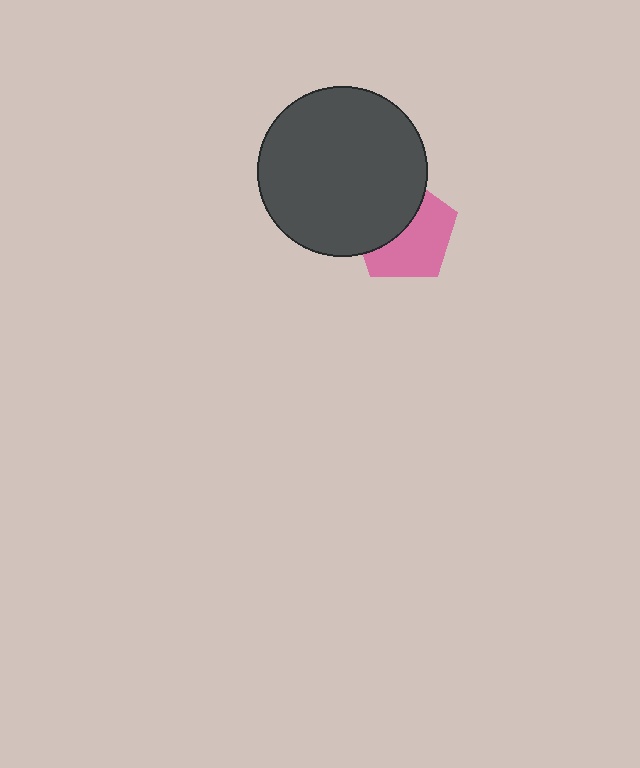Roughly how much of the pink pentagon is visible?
About half of it is visible (roughly 56%).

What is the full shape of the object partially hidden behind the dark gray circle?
The partially hidden object is a pink pentagon.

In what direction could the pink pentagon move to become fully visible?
The pink pentagon could move toward the lower-right. That would shift it out from behind the dark gray circle entirely.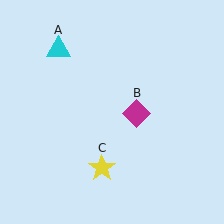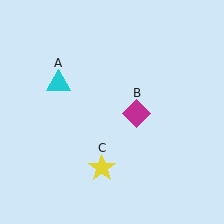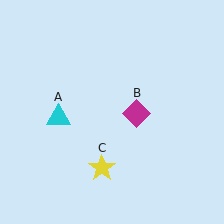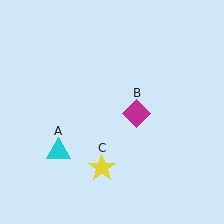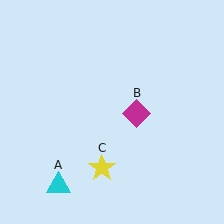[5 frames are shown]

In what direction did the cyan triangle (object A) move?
The cyan triangle (object A) moved down.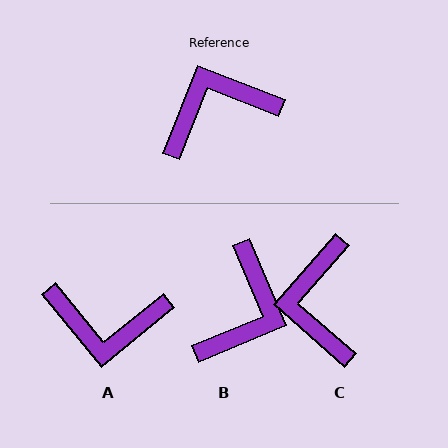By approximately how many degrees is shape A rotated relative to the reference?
Approximately 151 degrees counter-clockwise.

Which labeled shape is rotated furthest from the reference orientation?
A, about 151 degrees away.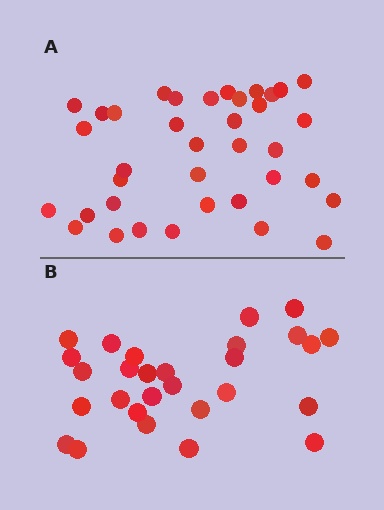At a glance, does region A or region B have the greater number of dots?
Region A (the top region) has more dots.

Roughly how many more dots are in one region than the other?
Region A has roughly 8 or so more dots than region B.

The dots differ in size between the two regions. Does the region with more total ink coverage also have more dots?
No. Region B has more total ink coverage because its dots are larger, but region A actually contains more individual dots. Total area can be misleading — the number of items is what matters here.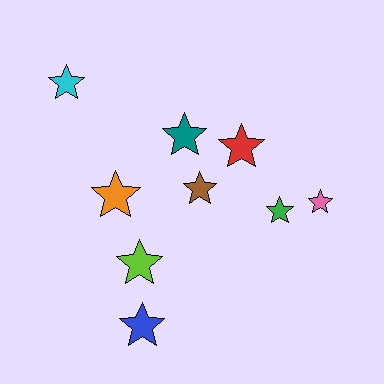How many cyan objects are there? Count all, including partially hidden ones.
There is 1 cyan object.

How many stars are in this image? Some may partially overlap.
There are 9 stars.